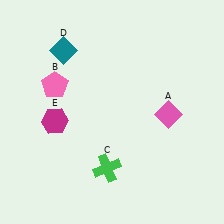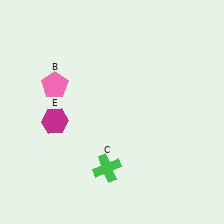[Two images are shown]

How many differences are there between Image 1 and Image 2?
There are 2 differences between the two images.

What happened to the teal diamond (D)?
The teal diamond (D) was removed in Image 2. It was in the top-left area of Image 1.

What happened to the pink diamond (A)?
The pink diamond (A) was removed in Image 2. It was in the bottom-right area of Image 1.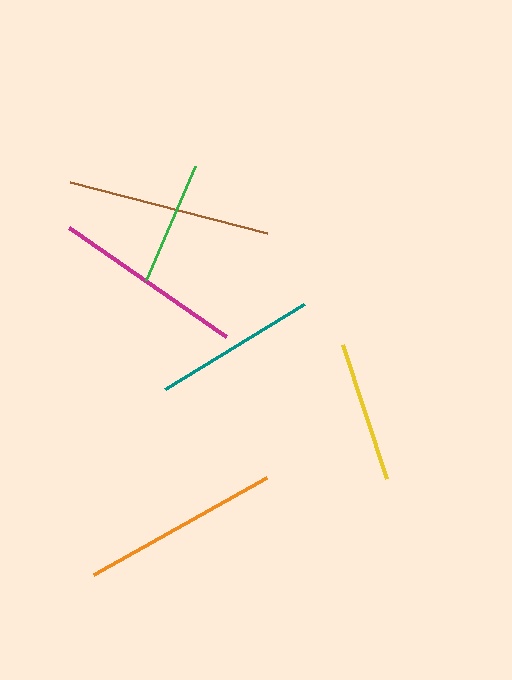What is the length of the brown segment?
The brown segment is approximately 204 pixels long.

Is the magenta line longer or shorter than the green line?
The magenta line is longer than the green line.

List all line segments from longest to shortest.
From longest to shortest: brown, orange, magenta, teal, yellow, green.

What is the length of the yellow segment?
The yellow segment is approximately 141 pixels long.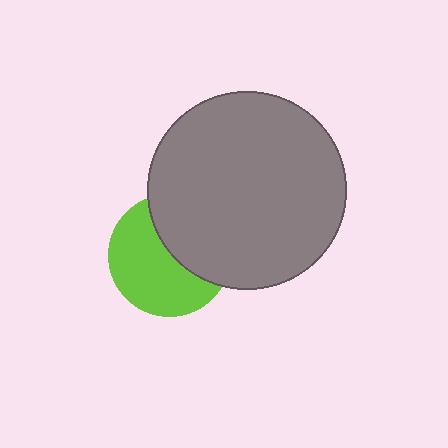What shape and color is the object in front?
The object in front is a gray circle.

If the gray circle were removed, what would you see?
You would see the complete lime circle.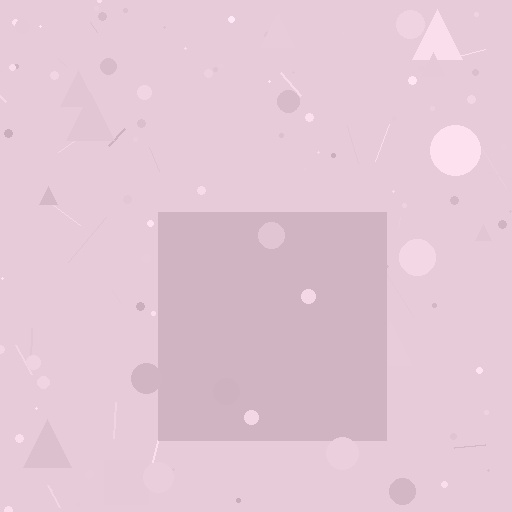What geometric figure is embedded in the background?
A square is embedded in the background.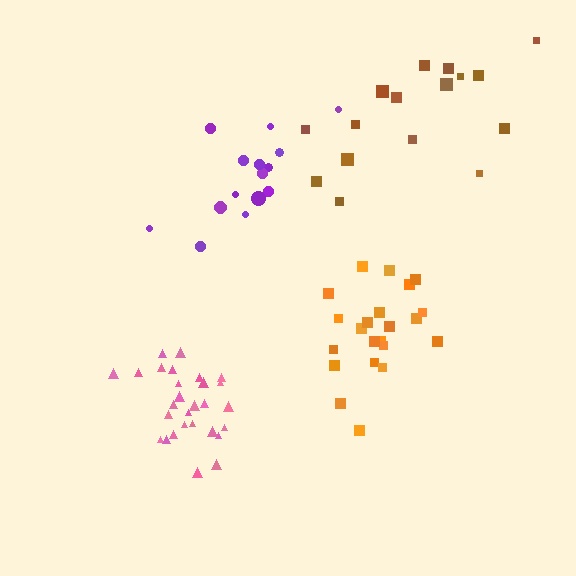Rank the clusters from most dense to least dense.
pink, orange, purple, brown.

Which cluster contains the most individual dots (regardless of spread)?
Pink (28).